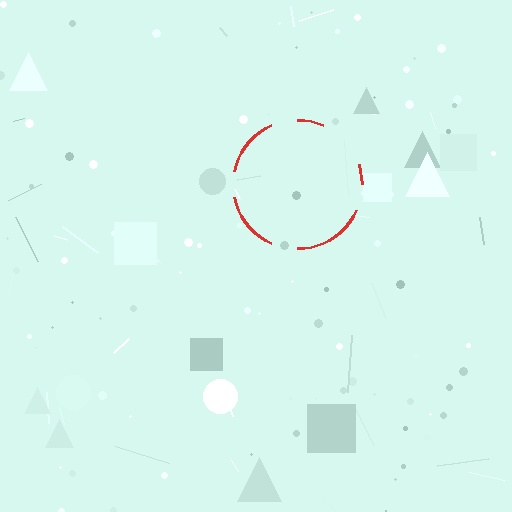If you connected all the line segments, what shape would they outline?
They would outline a circle.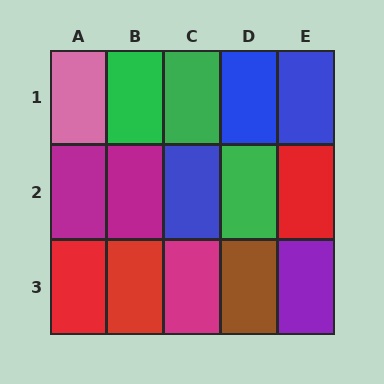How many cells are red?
3 cells are red.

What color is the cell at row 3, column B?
Red.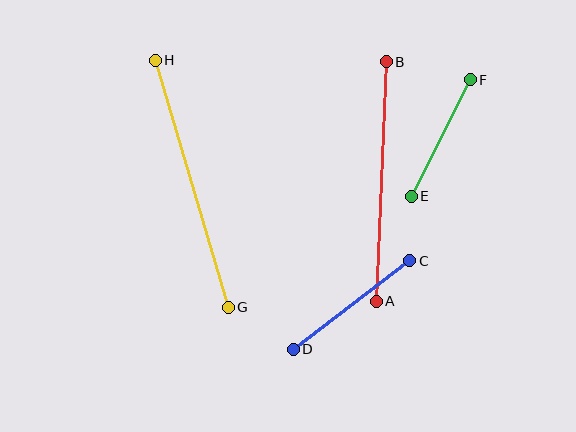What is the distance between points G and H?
The distance is approximately 257 pixels.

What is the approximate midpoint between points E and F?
The midpoint is at approximately (441, 138) pixels.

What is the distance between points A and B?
The distance is approximately 240 pixels.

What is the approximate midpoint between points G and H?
The midpoint is at approximately (192, 184) pixels.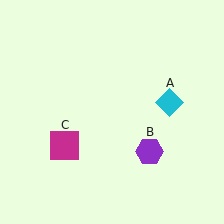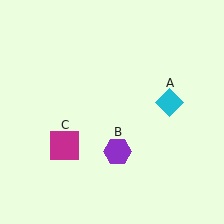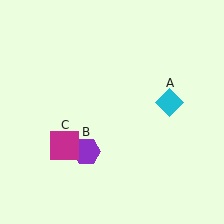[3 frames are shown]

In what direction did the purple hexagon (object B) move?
The purple hexagon (object B) moved left.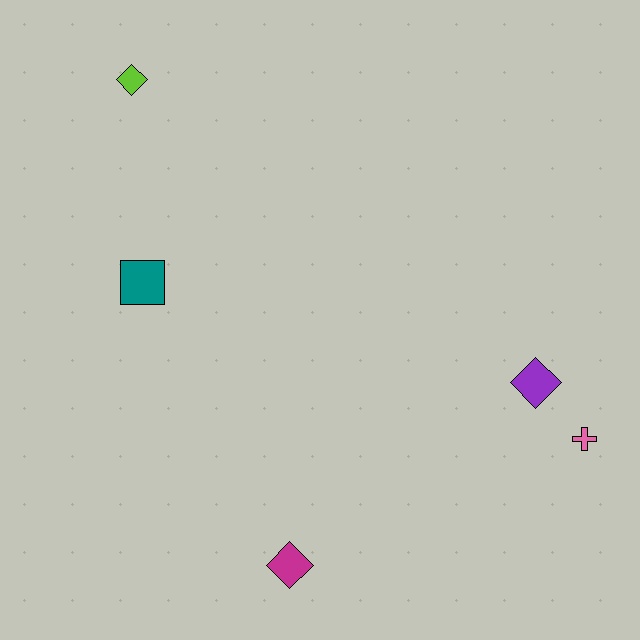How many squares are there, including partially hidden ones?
There is 1 square.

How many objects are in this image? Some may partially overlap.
There are 5 objects.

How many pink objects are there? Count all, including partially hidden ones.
There is 1 pink object.